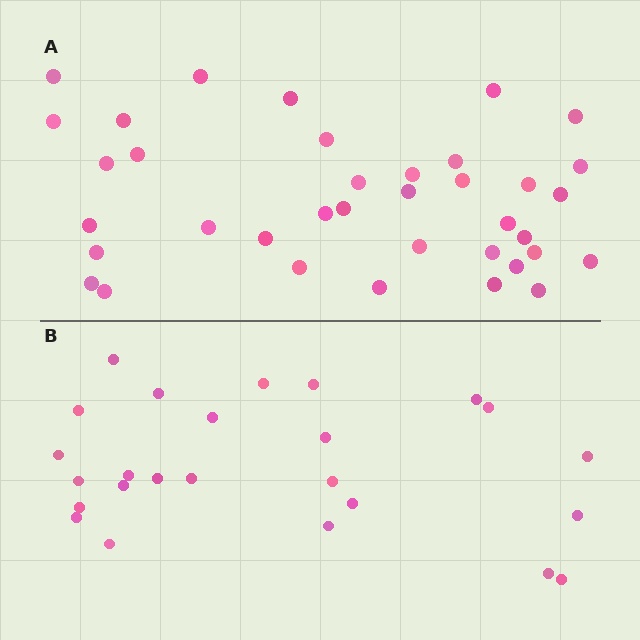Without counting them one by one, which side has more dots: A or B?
Region A (the top region) has more dots.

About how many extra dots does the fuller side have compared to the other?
Region A has roughly 12 or so more dots than region B.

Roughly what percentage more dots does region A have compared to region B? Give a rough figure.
About 50% more.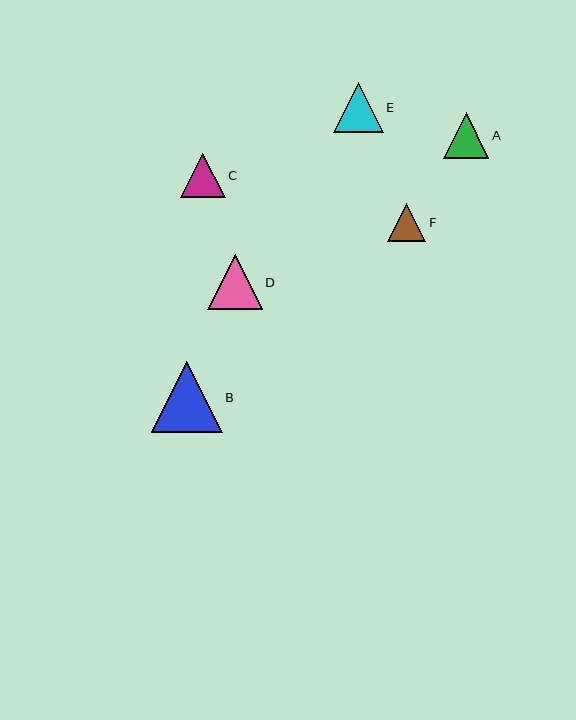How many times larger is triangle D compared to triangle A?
Triangle D is approximately 1.2 times the size of triangle A.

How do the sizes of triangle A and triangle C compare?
Triangle A and triangle C are approximately the same size.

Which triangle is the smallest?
Triangle F is the smallest with a size of approximately 38 pixels.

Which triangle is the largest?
Triangle B is the largest with a size of approximately 71 pixels.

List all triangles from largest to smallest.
From largest to smallest: B, D, E, A, C, F.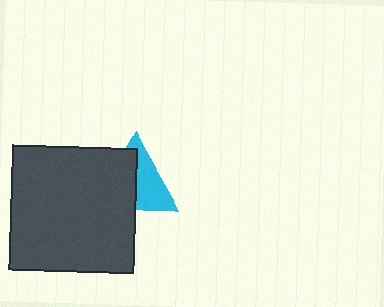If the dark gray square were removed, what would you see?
You would see the complete cyan triangle.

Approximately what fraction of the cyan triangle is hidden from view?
Roughly 51% of the cyan triangle is hidden behind the dark gray square.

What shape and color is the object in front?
The object in front is a dark gray square.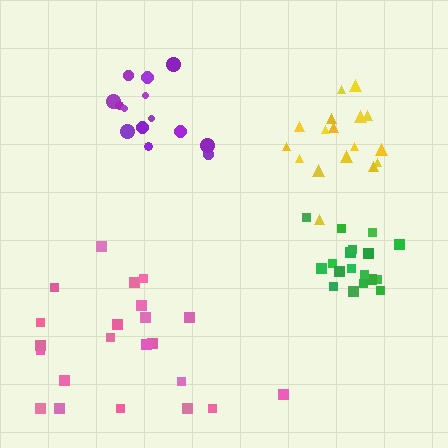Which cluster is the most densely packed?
Green.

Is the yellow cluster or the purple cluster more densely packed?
Yellow.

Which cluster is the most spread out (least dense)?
Pink.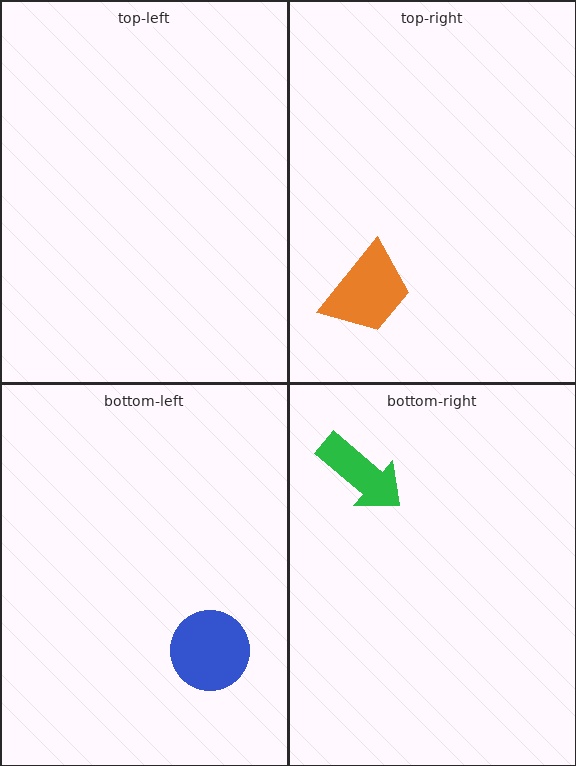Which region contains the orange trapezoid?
The top-right region.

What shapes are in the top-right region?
The orange trapezoid.